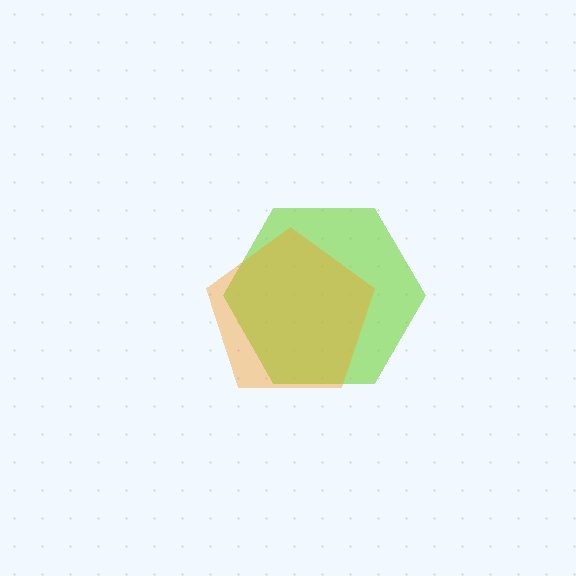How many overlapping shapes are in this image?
There are 2 overlapping shapes in the image.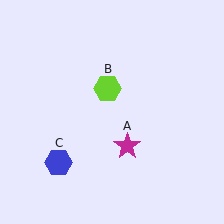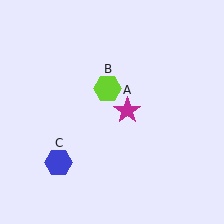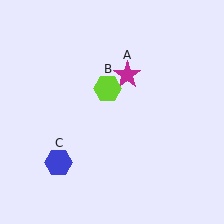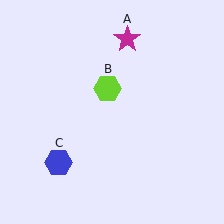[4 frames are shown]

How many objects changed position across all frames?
1 object changed position: magenta star (object A).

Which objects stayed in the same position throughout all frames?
Lime hexagon (object B) and blue hexagon (object C) remained stationary.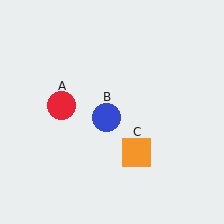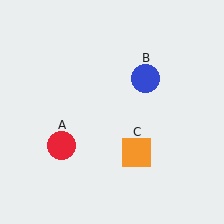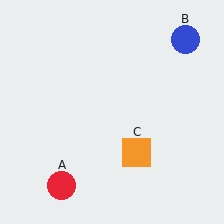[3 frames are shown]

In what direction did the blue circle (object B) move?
The blue circle (object B) moved up and to the right.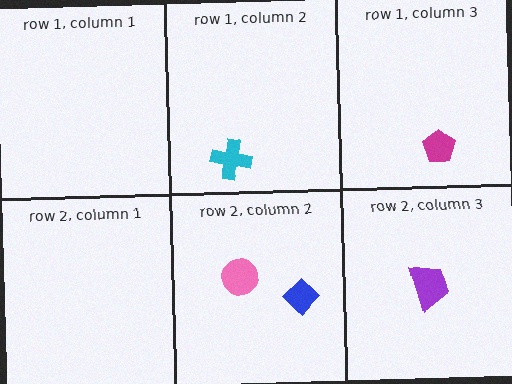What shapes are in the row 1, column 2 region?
The cyan cross.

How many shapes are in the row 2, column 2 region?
2.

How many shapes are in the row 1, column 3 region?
1.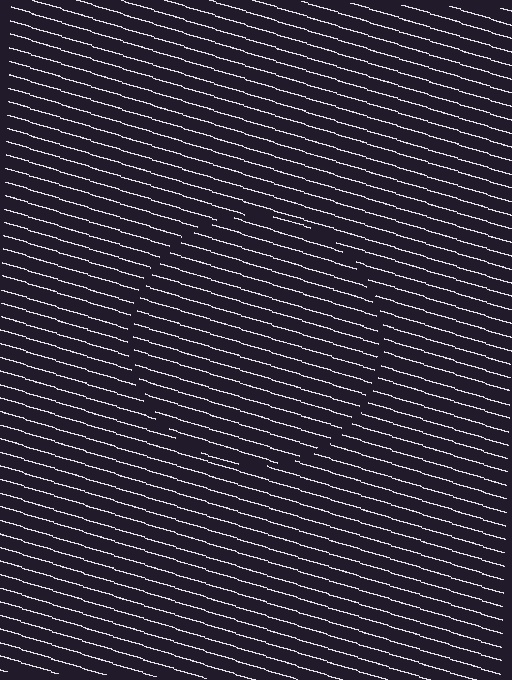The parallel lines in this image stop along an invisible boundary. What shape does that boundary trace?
An illusory circle. The interior of the shape contains the same grating, shifted by half a period — the contour is defined by the phase discontinuity where line-ends from the inner and outer gratings abut.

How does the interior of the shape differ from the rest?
The interior of the shape contains the same grating, shifted by half a period — the contour is defined by the phase discontinuity where line-ends from the inner and outer gratings abut.